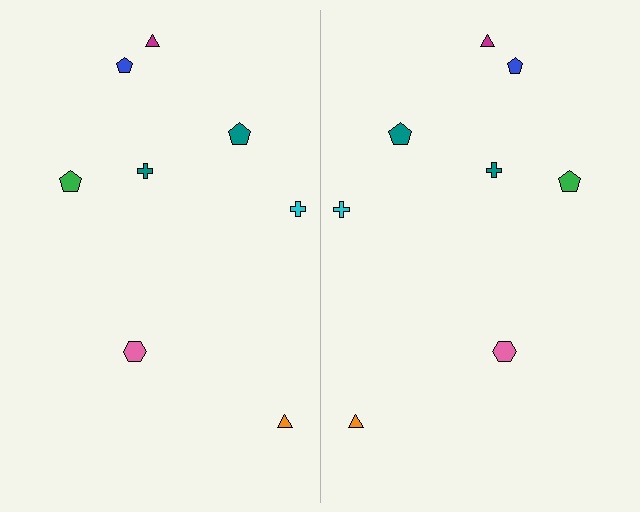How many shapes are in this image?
There are 16 shapes in this image.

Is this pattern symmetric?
Yes, this pattern has bilateral (reflection) symmetry.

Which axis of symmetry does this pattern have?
The pattern has a vertical axis of symmetry running through the center of the image.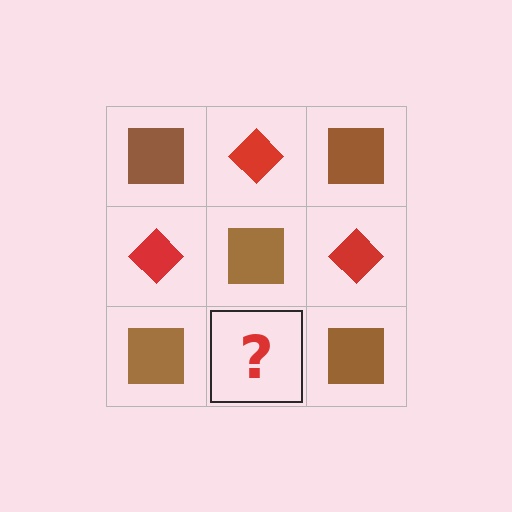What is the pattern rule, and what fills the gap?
The rule is that it alternates brown square and red diamond in a checkerboard pattern. The gap should be filled with a red diamond.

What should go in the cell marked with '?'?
The missing cell should contain a red diamond.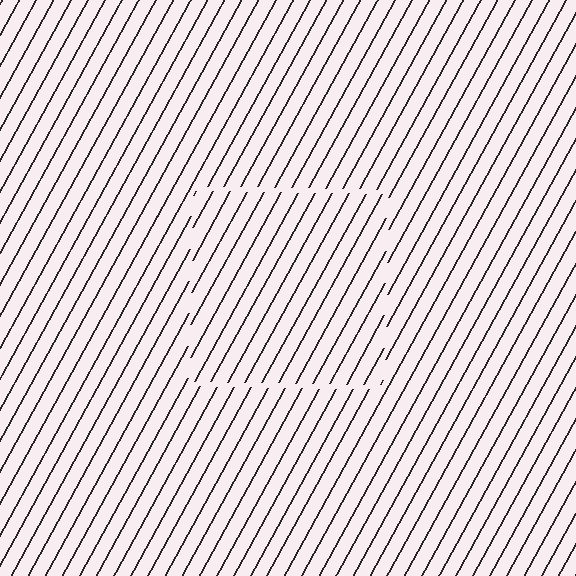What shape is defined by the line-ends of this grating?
An illusory square. The interior of the shape contains the same grating, shifted by half a period — the contour is defined by the phase discontinuity where line-ends from the inner and outer gratings abut.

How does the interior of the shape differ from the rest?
The interior of the shape contains the same grating, shifted by half a period — the contour is defined by the phase discontinuity where line-ends from the inner and outer gratings abut.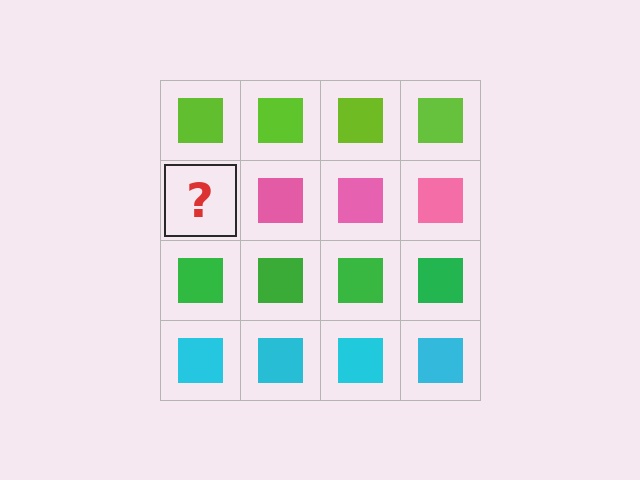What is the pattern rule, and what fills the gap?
The rule is that each row has a consistent color. The gap should be filled with a pink square.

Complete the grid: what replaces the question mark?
The question mark should be replaced with a pink square.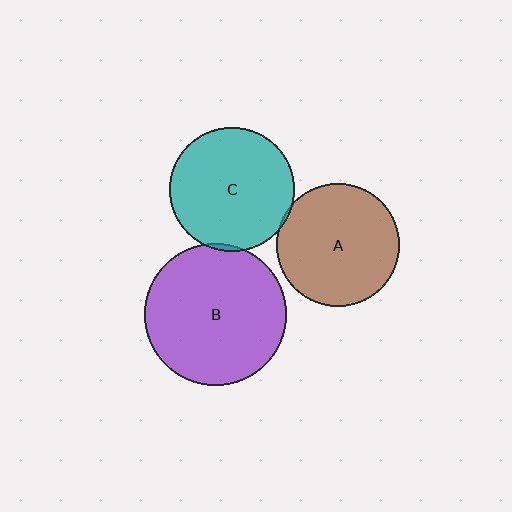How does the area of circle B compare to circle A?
Approximately 1.3 times.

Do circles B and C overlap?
Yes.